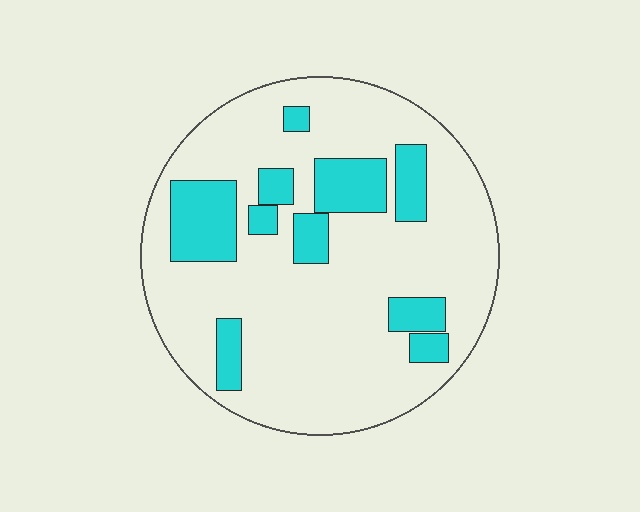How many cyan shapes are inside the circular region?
10.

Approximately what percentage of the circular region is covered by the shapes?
Approximately 20%.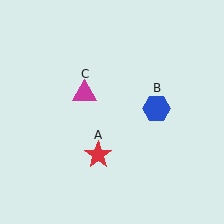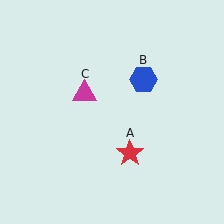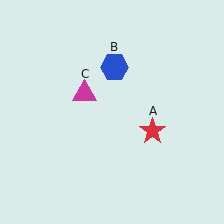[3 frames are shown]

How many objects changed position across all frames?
2 objects changed position: red star (object A), blue hexagon (object B).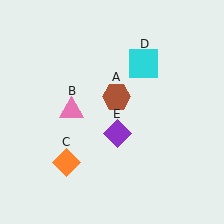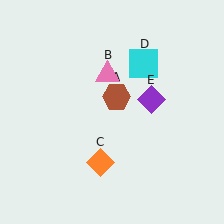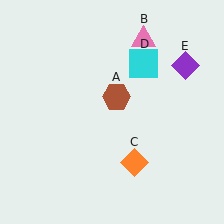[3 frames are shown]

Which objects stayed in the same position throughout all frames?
Brown hexagon (object A) and cyan square (object D) remained stationary.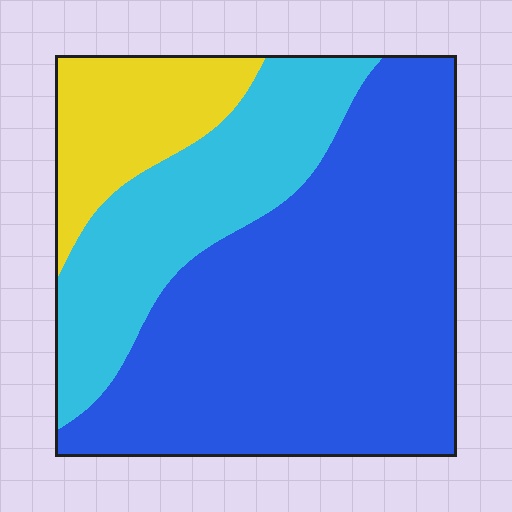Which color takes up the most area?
Blue, at roughly 60%.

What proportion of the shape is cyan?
Cyan takes up between a quarter and a half of the shape.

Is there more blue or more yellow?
Blue.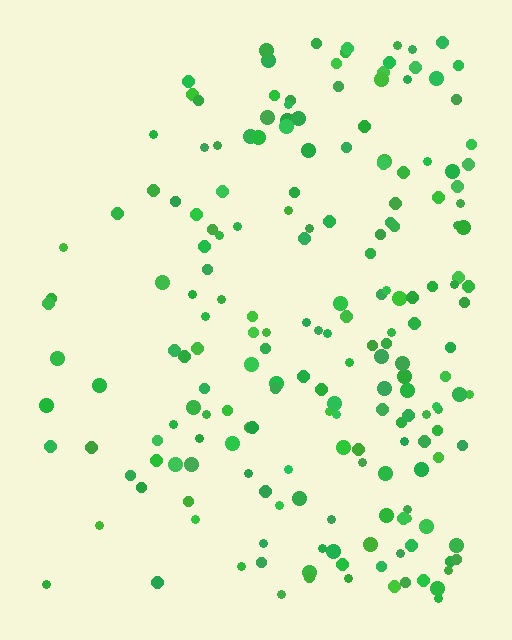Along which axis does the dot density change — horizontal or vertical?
Horizontal.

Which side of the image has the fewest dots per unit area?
The left.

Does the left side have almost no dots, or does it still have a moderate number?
Still a moderate number, just noticeably fewer than the right.